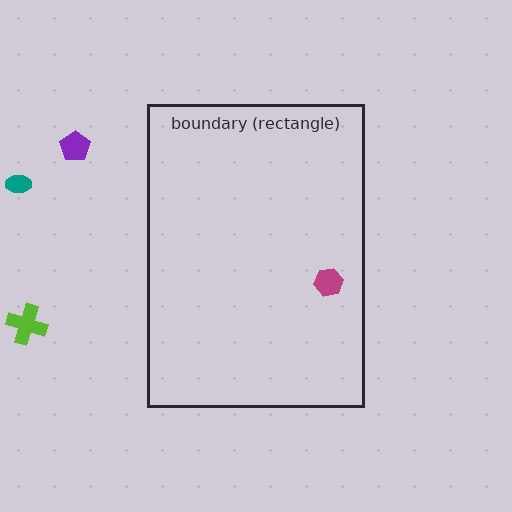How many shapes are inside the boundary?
1 inside, 3 outside.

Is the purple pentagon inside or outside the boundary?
Outside.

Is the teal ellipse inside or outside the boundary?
Outside.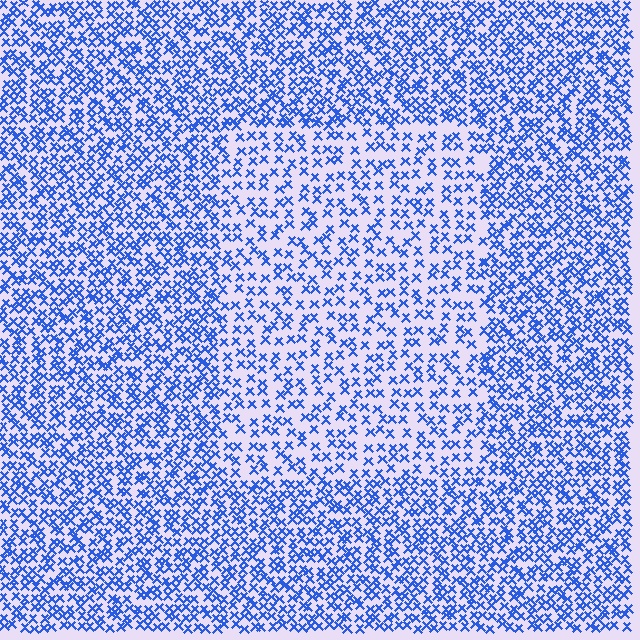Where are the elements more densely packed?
The elements are more densely packed outside the rectangle boundary.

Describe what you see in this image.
The image contains small blue elements arranged at two different densities. A rectangle-shaped region is visible where the elements are less densely packed than the surrounding area.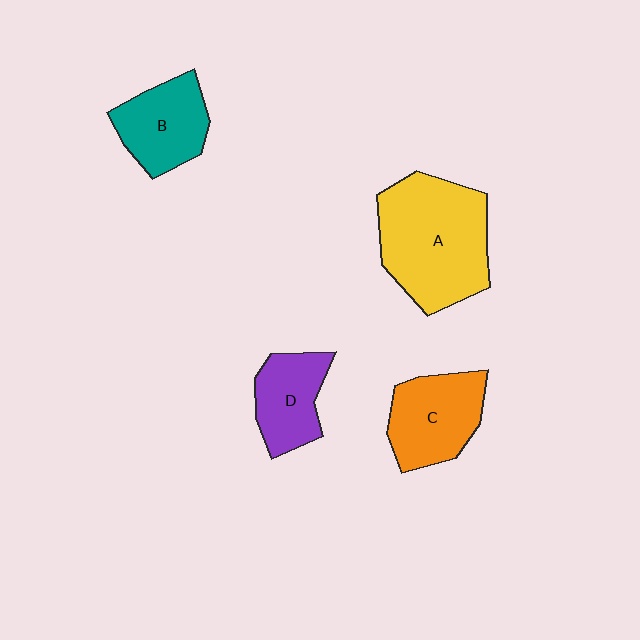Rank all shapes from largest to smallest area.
From largest to smallest: A (yellow), C (orange), B (teal), D (purple).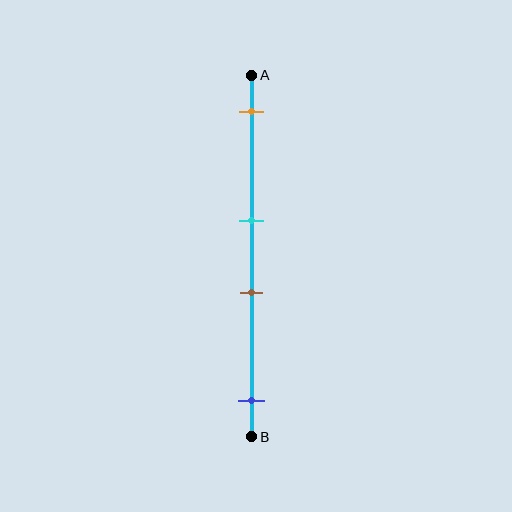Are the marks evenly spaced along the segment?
No, the marks are not evenly spaced.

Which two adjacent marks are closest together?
The cyan and brown marks are the closest adjacent pair.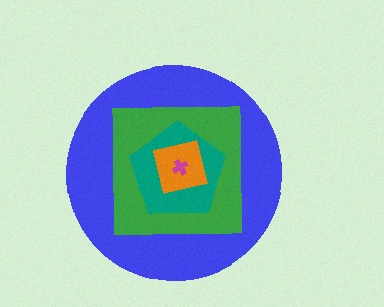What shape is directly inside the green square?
The teal pentagon.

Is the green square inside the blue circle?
Yes.